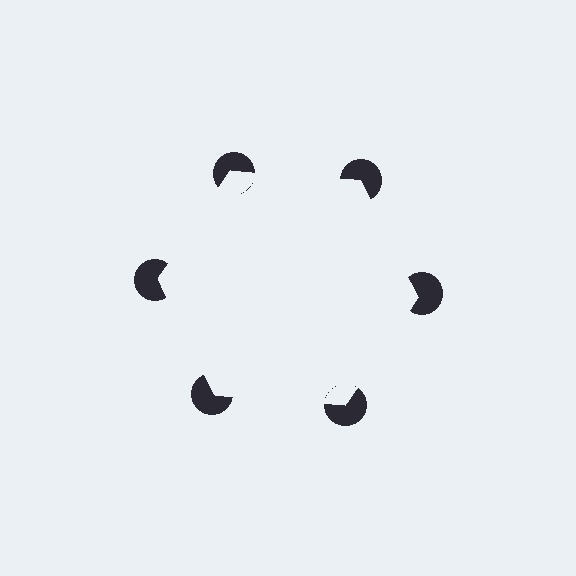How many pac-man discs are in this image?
There are 6 — one at each vertex of the illusory hexagon.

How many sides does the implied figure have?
6 sides.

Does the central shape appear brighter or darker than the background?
It typically appears slightly brighter than the background, even though no actual brightness change is drawn.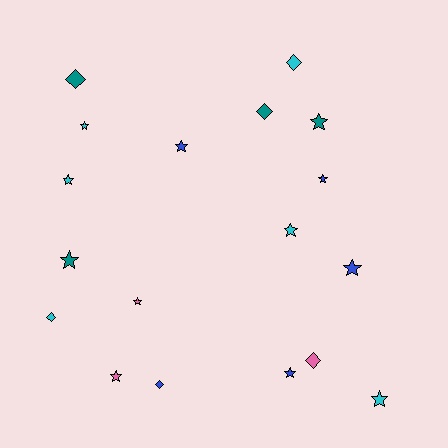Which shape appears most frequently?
Star, with 12 objects.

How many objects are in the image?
There are 18 objects.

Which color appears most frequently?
Cyan, with 6 objects.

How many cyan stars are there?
There are 4 cyan stars.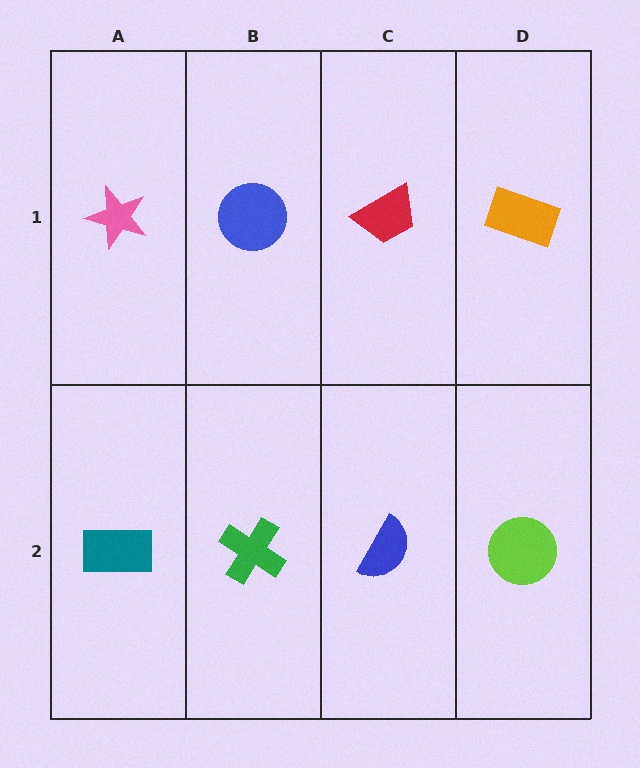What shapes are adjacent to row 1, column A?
A teal rectangle (row 2, column A), a blue circle (row 1, column B).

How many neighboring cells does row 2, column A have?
2.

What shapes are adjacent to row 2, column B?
A blue circle (row 1, column B), a teal rectangle (row 2, column A), a blue semicircle (row 2, column C).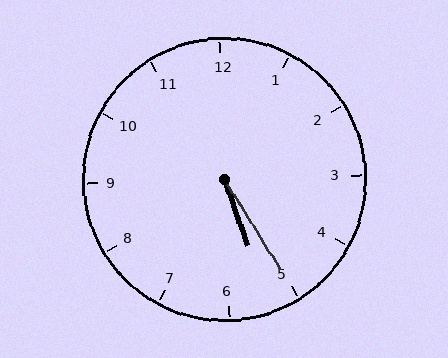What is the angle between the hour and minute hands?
Approximately 12 degrees.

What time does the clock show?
5:25.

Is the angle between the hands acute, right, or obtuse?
It is acute.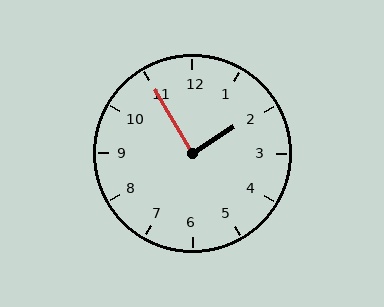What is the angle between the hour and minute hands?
Approximately 88 degrees.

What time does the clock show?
1:55.